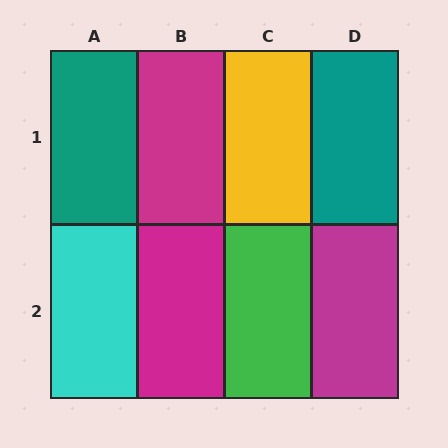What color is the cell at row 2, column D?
Magenta.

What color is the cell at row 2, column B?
Magenta.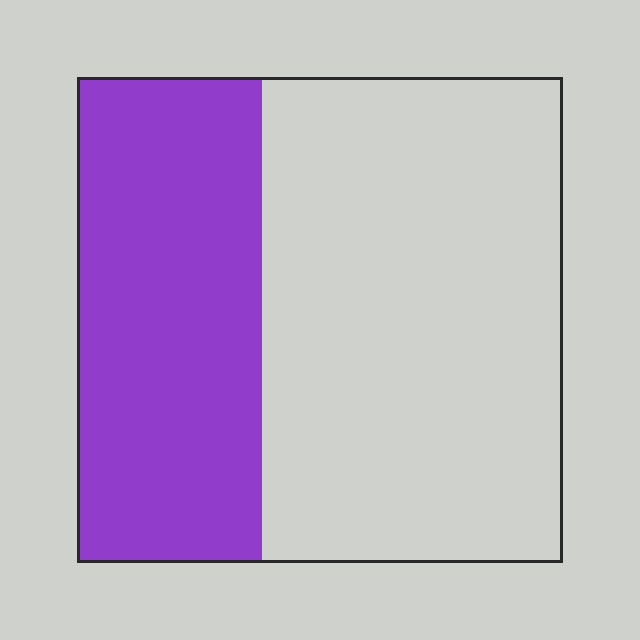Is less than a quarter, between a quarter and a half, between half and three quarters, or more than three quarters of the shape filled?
Between a quarter and a half.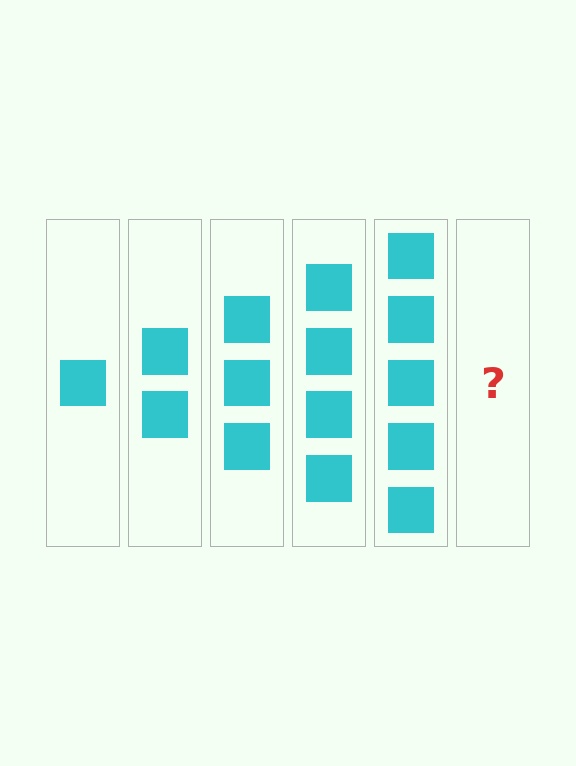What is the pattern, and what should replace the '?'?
The pattern is that each step adds one more square. The '?' should be 6 squares.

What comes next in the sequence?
The next element should be 6 squares.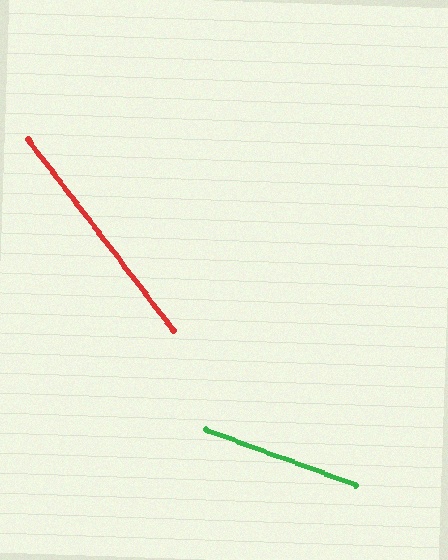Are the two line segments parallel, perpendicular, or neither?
Neither parallel nor perpendicular — they differ by about 33°.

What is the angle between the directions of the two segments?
Approximately 33 degrees.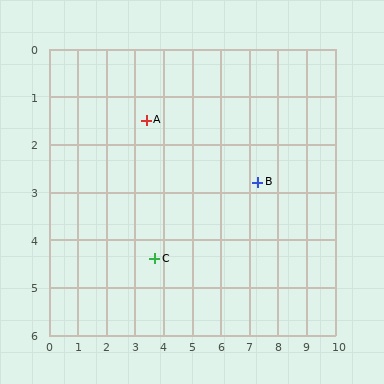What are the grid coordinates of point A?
Point A is at approximately (3.4, 1.5).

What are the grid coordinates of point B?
Point B is at approximately (7.3, 2.8).